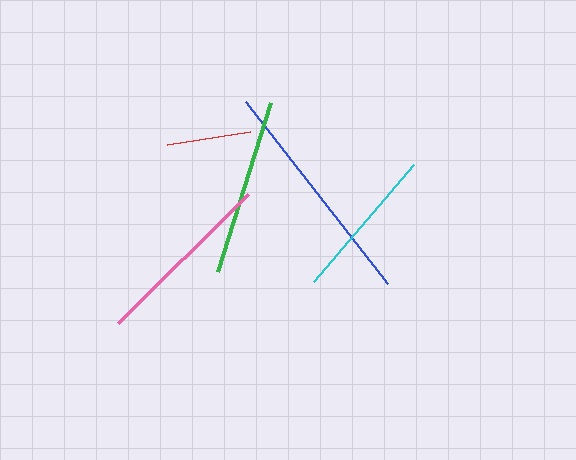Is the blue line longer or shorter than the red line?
The blue line is longer than the red line.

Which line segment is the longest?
The blue line is the longest at approximately 230 pixels.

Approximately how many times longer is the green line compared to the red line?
The green line is approximately 2.1 times the length of the red line.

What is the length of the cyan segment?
The cyan segment is approximately 153 pixels long.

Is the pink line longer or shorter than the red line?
The pink line is longer than the red line.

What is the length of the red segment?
The red segment is approximately 83 pixels long.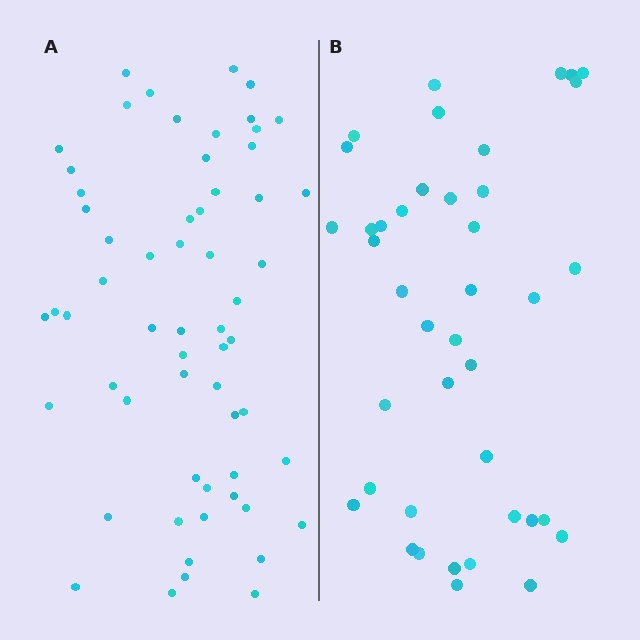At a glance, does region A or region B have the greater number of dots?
Region A (the left region) has more dots.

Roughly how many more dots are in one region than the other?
Region A has approximately 20 more dots than region B.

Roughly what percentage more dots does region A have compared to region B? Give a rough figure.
About 45% more.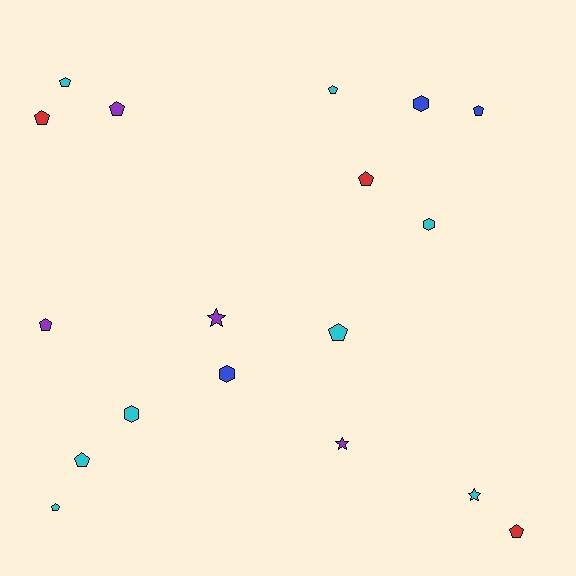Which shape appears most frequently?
Pentagon, with 11 objects.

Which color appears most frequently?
Cyan, with 8 objects.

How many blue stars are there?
There are no blue stars.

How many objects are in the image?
There are 18 objects.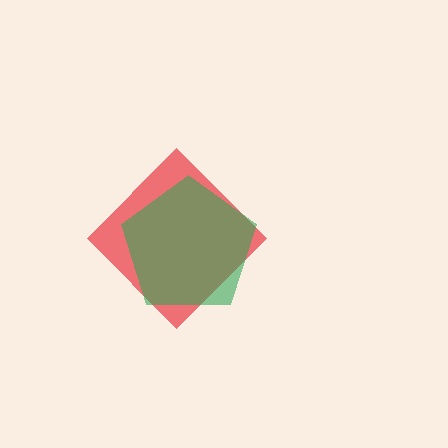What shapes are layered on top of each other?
The layered shapes are: a red diamond, a green pentagon.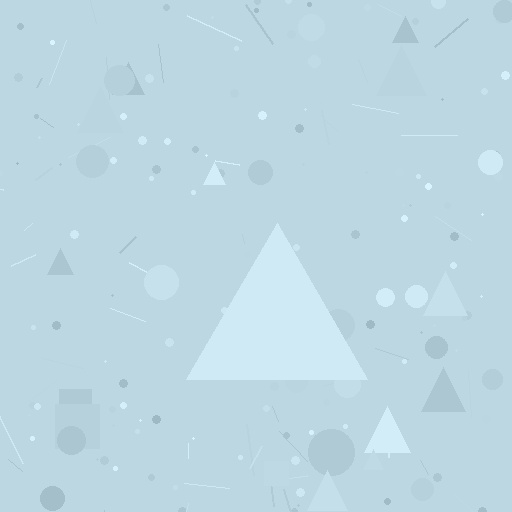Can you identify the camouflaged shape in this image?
The camouflaged shape is a triangle.